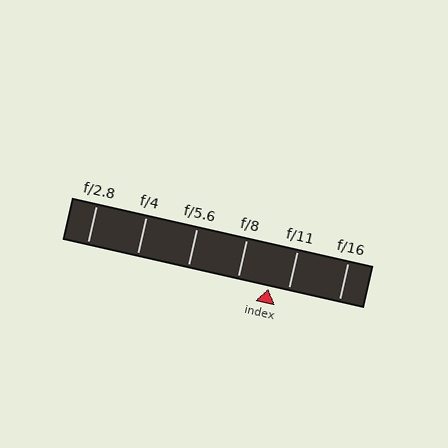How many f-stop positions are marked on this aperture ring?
There are 6 f-stop positions marked.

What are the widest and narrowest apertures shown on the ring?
The widest aperture shown is f/2.8 and the narrowest is f/16.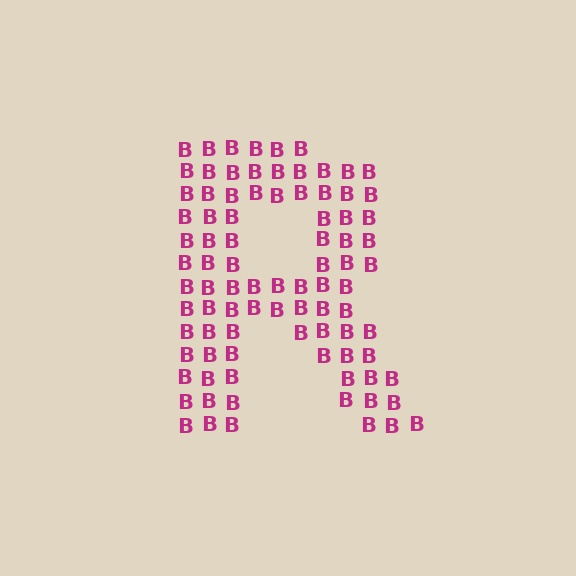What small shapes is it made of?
It is made of small letter B's.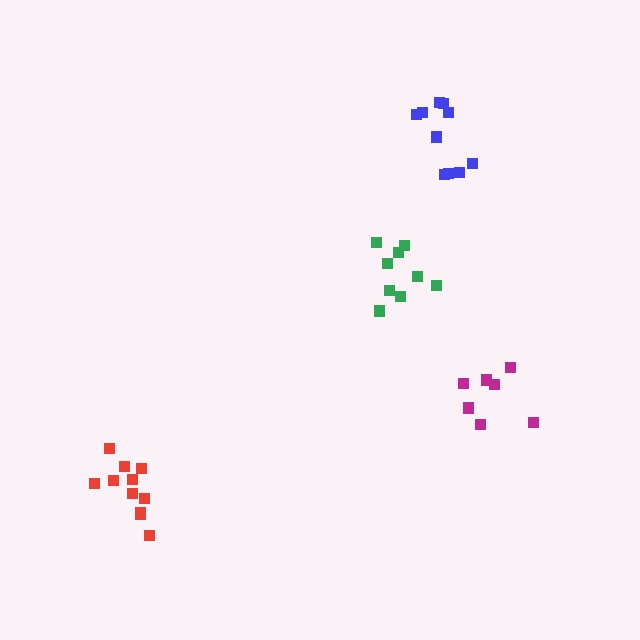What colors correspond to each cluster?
The clusters are colored: red, magenta, blue, green.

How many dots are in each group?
Group 1: 11 dots, Group 2: 7 dots, Group 3: 10 dots, Group 4: 9 dots (37 total).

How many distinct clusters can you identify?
There are 4 distinct clusters.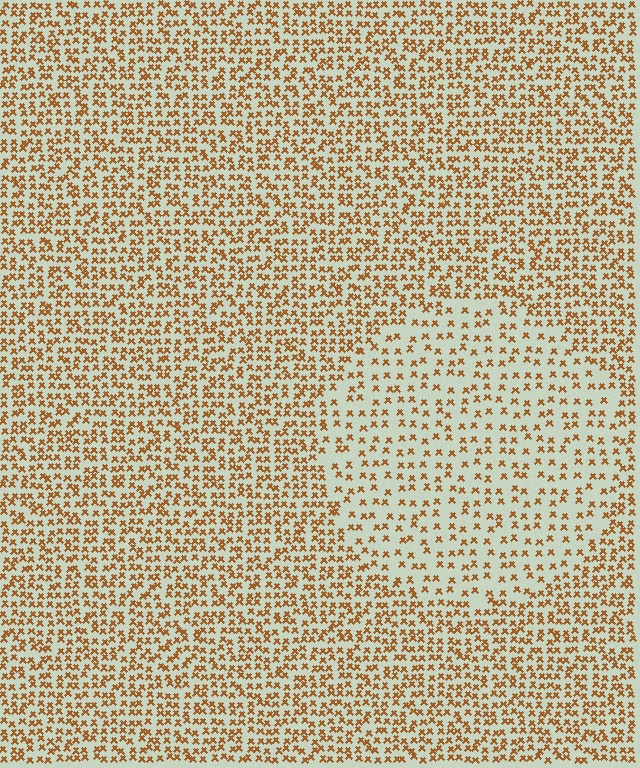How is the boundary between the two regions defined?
The boundary is defined by a change in element density (approximately 2.0x ratio). All elements are the same color, size, and shape.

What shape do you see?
I see a circle.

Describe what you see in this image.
The image contains small brown elements arranged at two different densities. A circle-shaped region is visible where the elements are less densely packed than the surrounding area.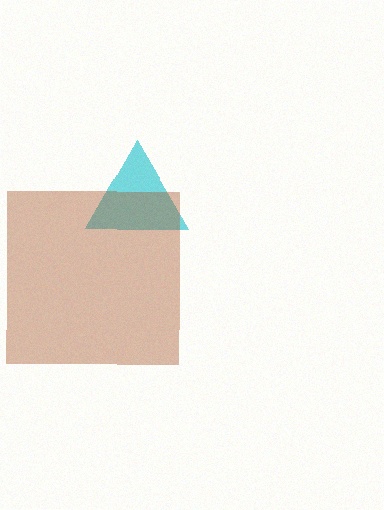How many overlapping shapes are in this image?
There are 2 overlapping shapes in the image.